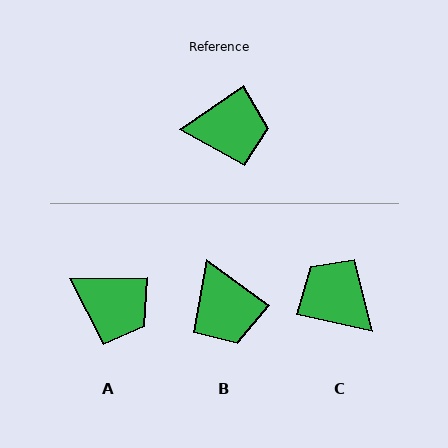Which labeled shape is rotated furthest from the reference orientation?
C, about 133 degrees away.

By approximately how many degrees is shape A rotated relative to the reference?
Approximately 34 degrees clockwise.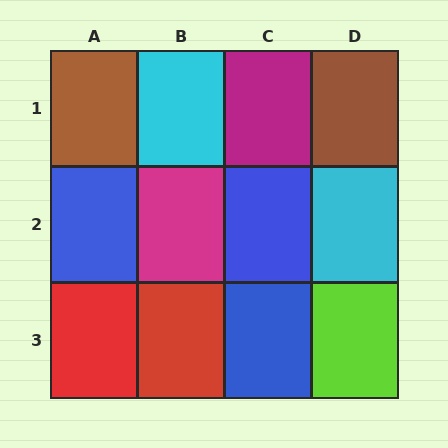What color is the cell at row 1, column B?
Cyan.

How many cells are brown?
2 cells are brown.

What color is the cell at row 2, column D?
Cyan.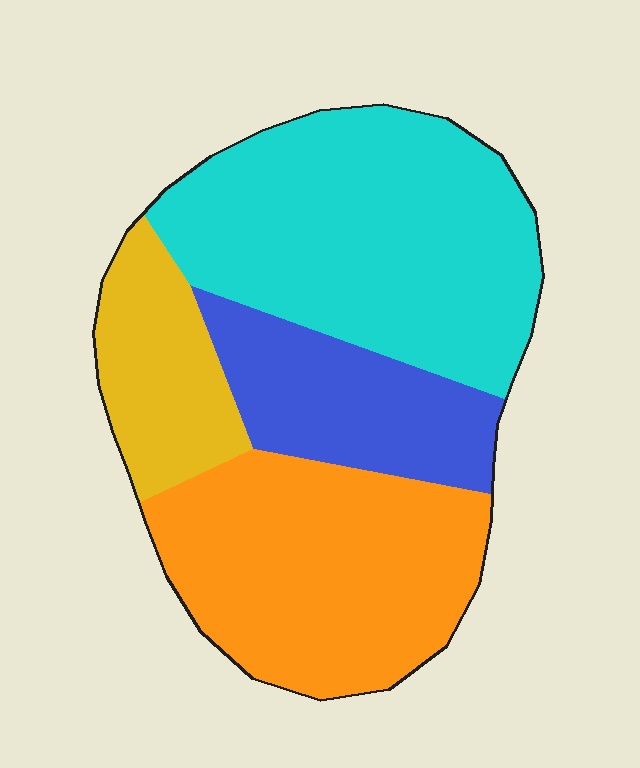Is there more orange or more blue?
Orange.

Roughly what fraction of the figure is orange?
Orange takes up between a sixth and a third of the figure.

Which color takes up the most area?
Cyan, at roughly 40%.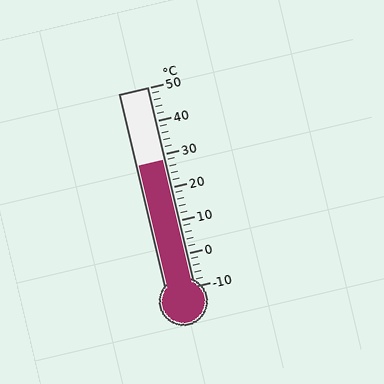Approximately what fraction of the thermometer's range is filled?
The thermometer is filled to approximately 65% of its range.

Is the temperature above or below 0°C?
The temperature is above 0°C.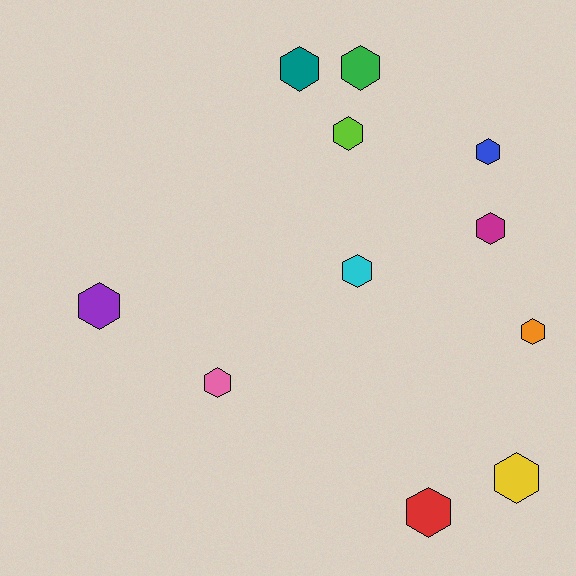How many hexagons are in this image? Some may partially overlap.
There are 11 hexagons.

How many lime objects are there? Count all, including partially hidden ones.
There is 1 lime object.